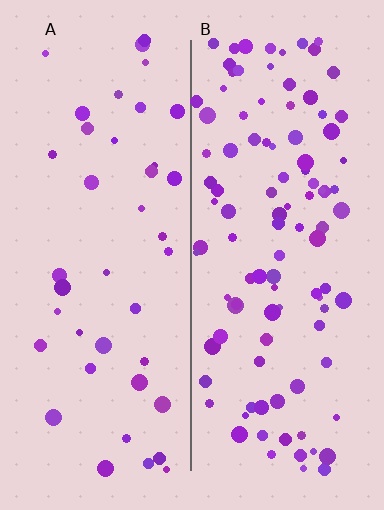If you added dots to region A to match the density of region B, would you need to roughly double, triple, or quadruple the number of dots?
Approximately triple.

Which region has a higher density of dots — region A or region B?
B (the right).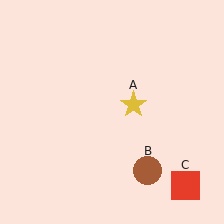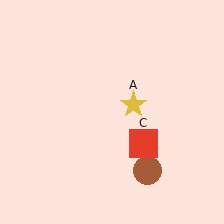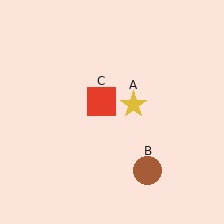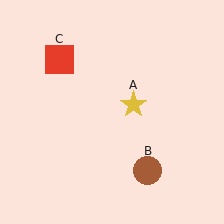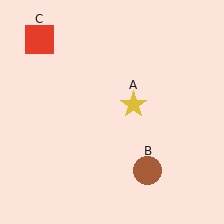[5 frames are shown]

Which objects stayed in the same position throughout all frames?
Yellow star (object A) and brown circle (object B) remained stationary.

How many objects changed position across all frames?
1 object changed position: red square (object C).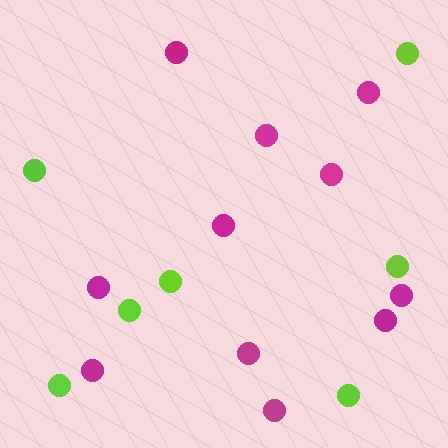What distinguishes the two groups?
There are 2 groups: one group of magenta circles (11) and one group of lime circles (7).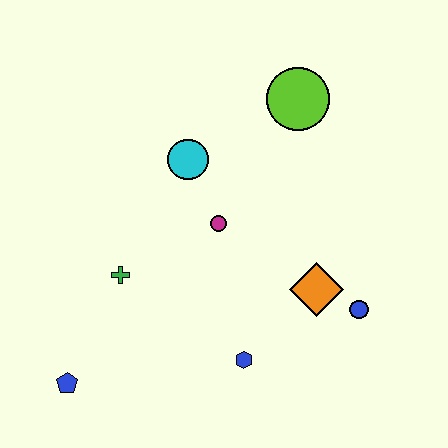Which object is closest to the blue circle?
The orange diamond is closest to the blue circle.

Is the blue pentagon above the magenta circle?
No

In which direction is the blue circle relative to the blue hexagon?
The blue circle is to the right of the blue hexagon.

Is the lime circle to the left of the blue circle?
Yes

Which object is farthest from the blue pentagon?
The lime circle is farthest from the blue pentagon.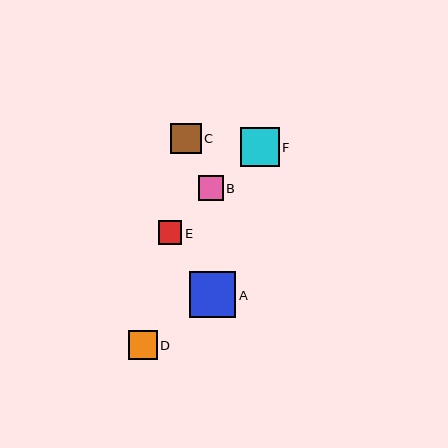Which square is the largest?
Square A is the largest with a size of approximately 46 pixels.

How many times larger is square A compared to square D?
Square A is approximately 1.6 times the size of square D.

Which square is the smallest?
Square E is the smallest with a size of approximately 24 pixels.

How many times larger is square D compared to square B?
Square D is approximately 1.1 times the size of square B.